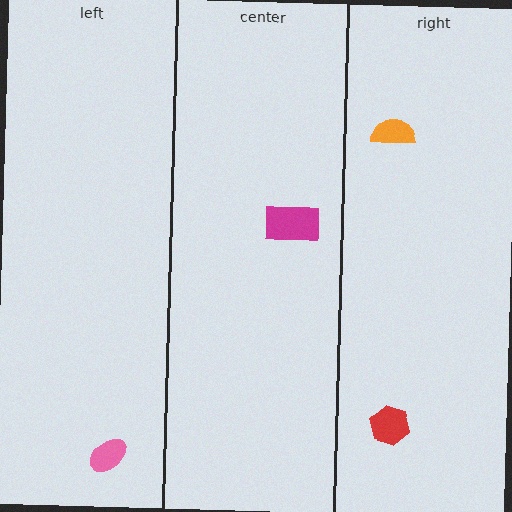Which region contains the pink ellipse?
The left region.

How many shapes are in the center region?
1.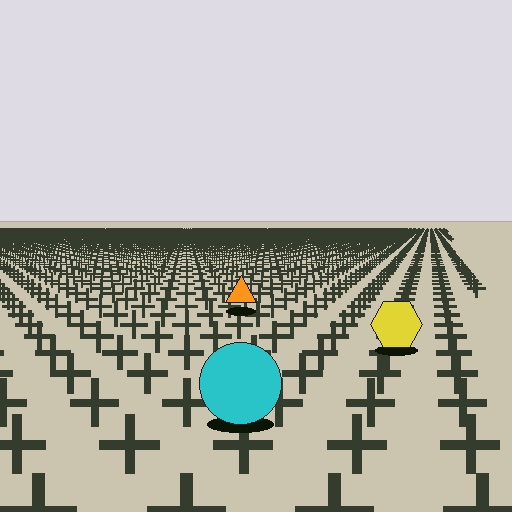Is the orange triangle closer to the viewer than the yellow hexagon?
No. The yellow hexagon is closer — you can tell from the texture gradient: the ground texture is coarser near it.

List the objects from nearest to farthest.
From nearest to farthest: the cyan circle, the yellow hexagon, the orange triangle.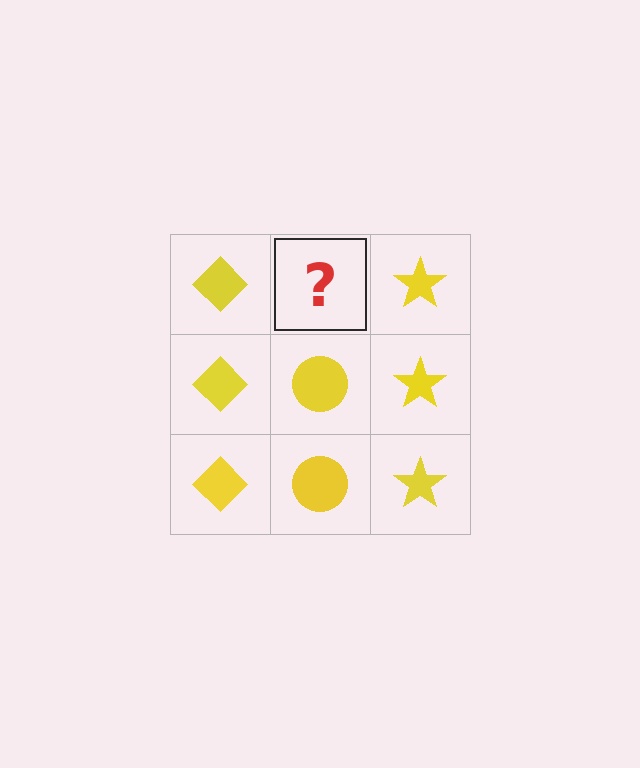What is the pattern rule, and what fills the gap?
The rule is that each column has a consistent shape. The gap should be filled with a yellow circle.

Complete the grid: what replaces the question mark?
The question mark should be replaced with a yellow circle.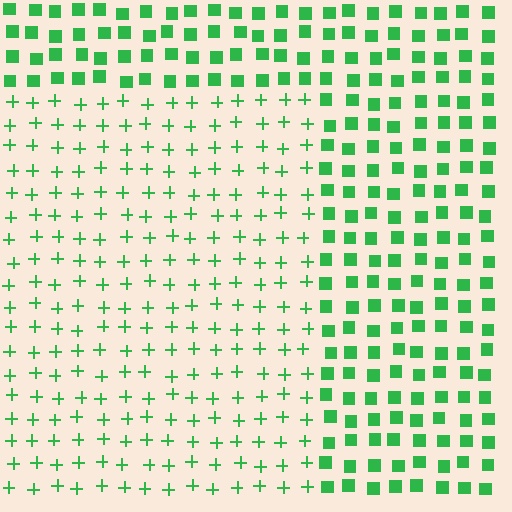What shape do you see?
I see a rectangle.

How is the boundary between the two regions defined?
The boundary is defined by a change in element shape: plus signs inside vs. squares outside. All elements share the same color and spacing.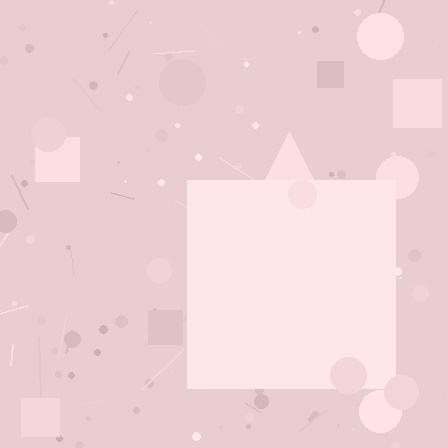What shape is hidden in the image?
A square is hidden in the image.